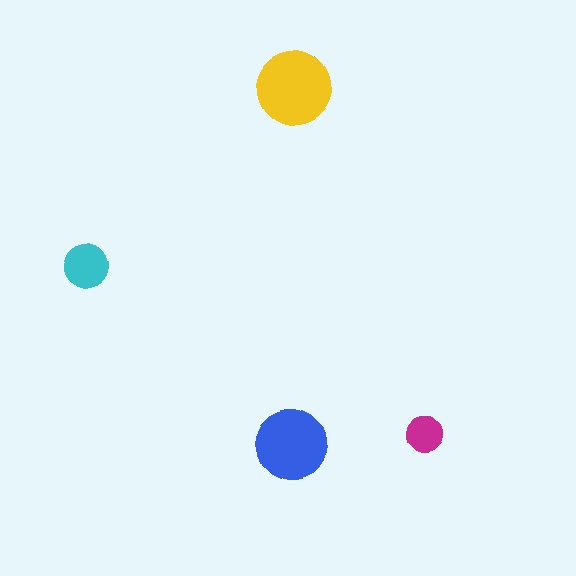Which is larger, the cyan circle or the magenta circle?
The cyan one.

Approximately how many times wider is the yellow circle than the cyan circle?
About 1.5 times wider.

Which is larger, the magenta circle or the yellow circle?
The yellow one.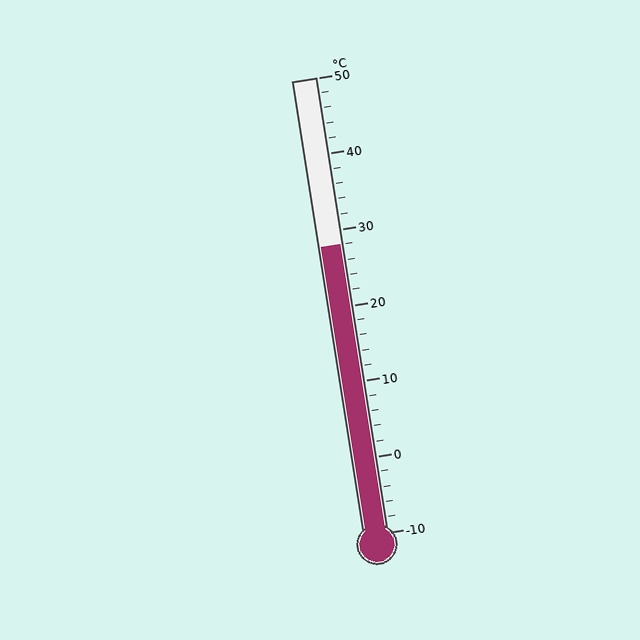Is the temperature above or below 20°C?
The temperature is above 20°C.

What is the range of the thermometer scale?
The thermometer scale ranges from -10°C to 50°C.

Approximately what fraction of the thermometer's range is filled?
The thermometer is filled to approximately 65% of its range.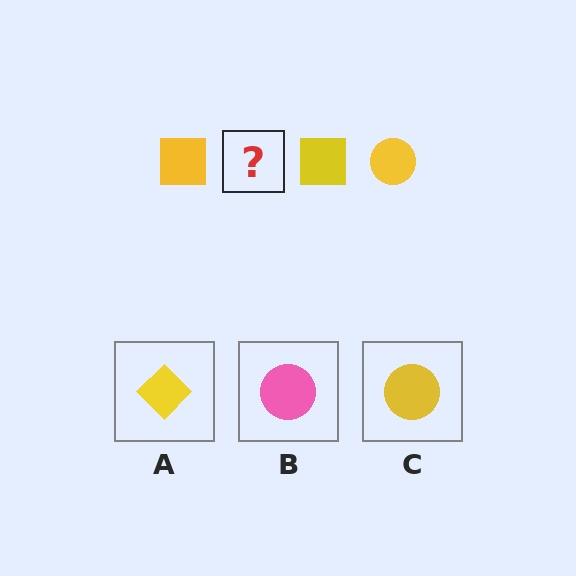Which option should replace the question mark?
Option C.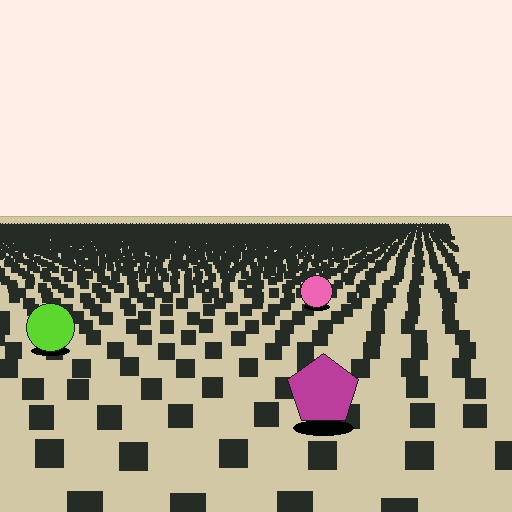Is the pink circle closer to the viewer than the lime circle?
No. The lime circle is closer — you can tell from the texture gradient: the ground texture is coarser near it.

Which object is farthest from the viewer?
The pink circle is farthest from the viewer. It appears smaller and the ground texture around it is denser.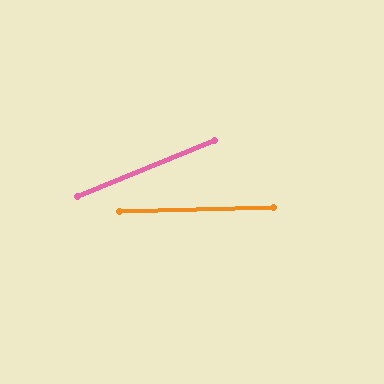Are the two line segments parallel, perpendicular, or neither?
Neither parallel nor perpendicular — they differ by about 21°.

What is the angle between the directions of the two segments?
Approximately 21 degrees.